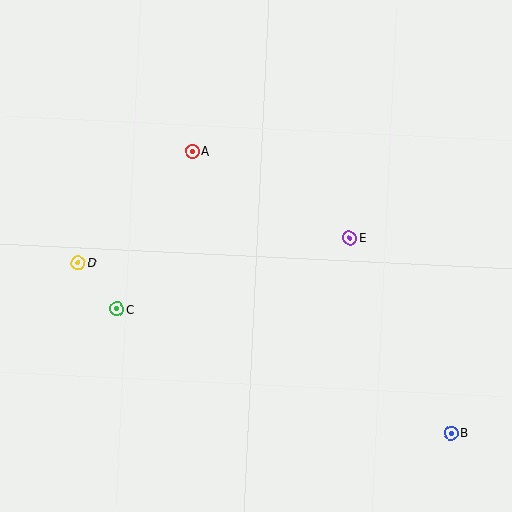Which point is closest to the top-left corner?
Point A is closest to the top-left corner.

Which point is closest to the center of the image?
Point E at (350, 238) is closest to the center.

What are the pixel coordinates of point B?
Point B is at (451, 433).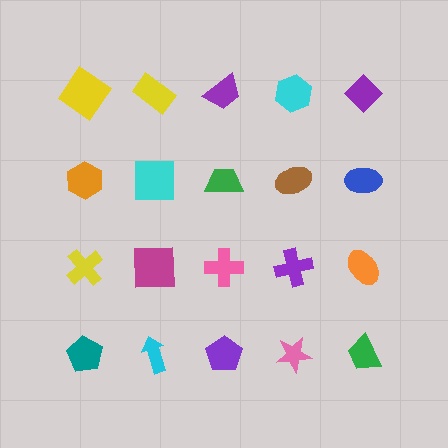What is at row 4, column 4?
A pink star.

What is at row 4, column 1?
A teal pentagon.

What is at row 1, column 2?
A yellow rectangle.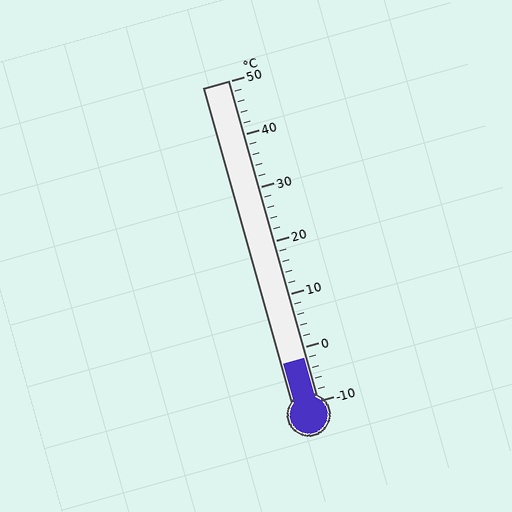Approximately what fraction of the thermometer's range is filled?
The thermometer is filled to approximately 15% of its range.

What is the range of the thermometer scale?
The thermometer scale ranges from -10°C to 50°C.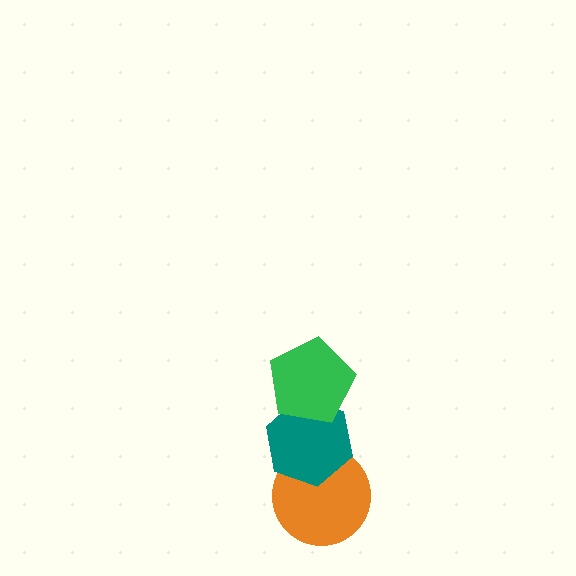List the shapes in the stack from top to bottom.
From top to bottom: the green pentagon, the teal hexagon, the orange circle.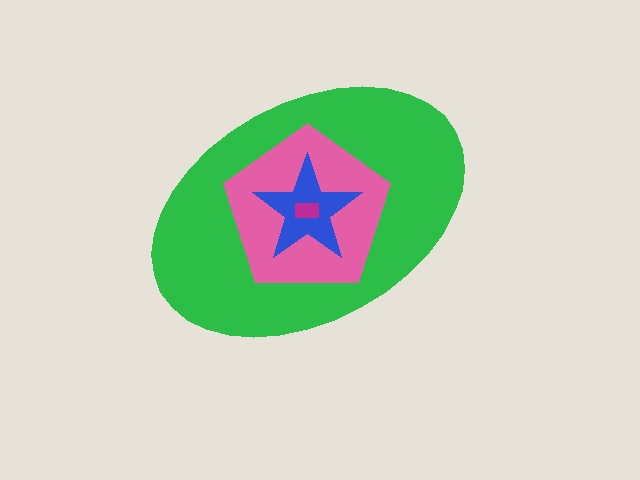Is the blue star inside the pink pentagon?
Yes.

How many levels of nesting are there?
4.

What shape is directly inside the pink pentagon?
The blue star.